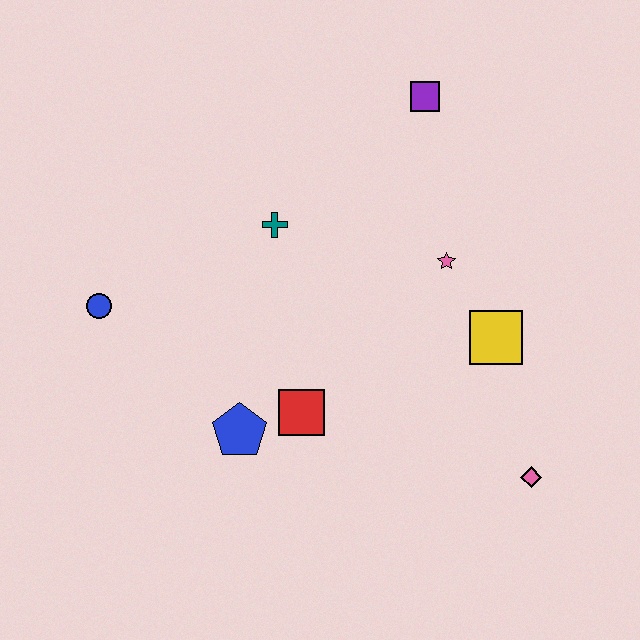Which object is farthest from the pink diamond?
The blue circle is farthest from the pink diamond.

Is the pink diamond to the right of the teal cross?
Yes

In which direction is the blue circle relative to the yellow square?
The blue circle is to the left of the yellow square.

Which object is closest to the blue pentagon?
The red square is closest to the blue pentagon.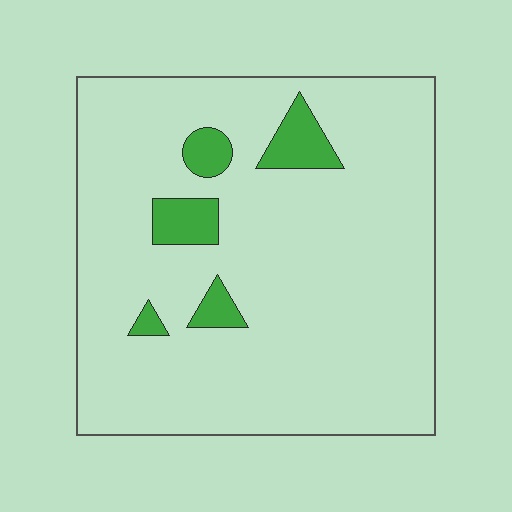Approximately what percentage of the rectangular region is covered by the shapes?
Approximately 10%.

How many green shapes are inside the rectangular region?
5.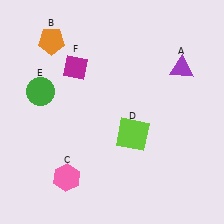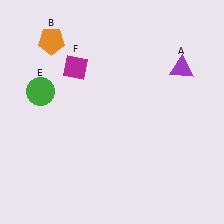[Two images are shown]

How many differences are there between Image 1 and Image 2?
There are 2 differences between the two images.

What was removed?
The lime square (D), the pink hexagon (C) were removed in Image 2.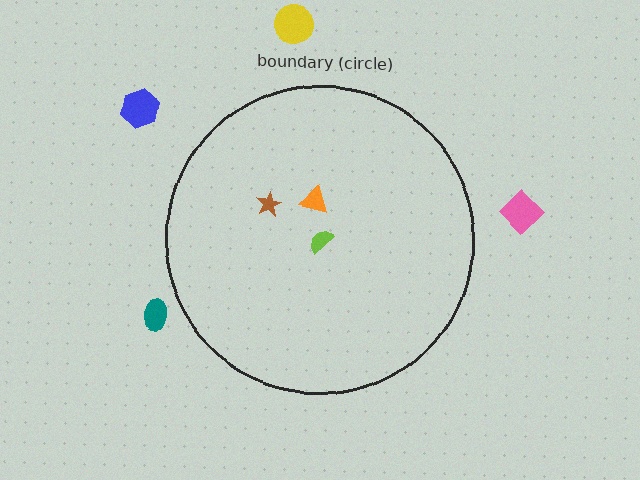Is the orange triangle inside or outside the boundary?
Inside.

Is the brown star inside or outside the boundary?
Inside.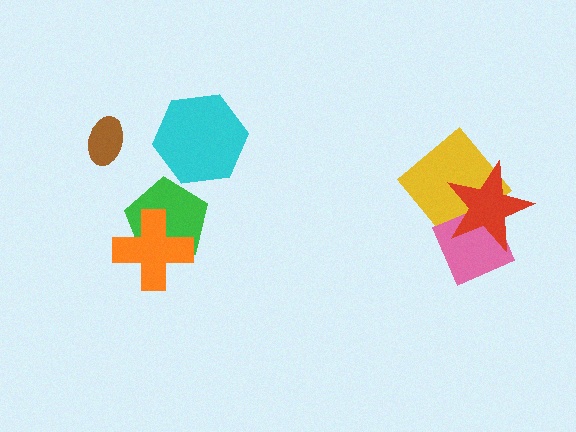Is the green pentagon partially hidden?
Yes, it is partially covered by another shape.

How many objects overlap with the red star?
2 objects overlap with the red star.